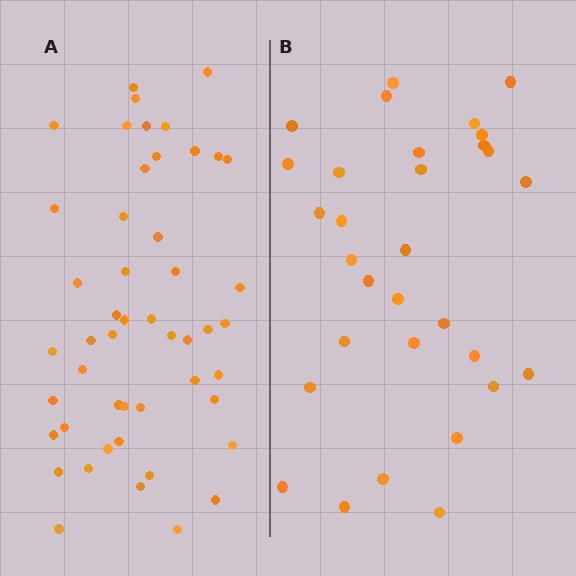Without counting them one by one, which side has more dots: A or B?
Region A (the left region) has more dots.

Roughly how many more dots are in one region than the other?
Region A has approximately 20 more dots than region B.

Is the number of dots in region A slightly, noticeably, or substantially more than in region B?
Region A has substantially more. The ratio is roughly 1.6 to 1.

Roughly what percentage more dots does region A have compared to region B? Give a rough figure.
About 60% more.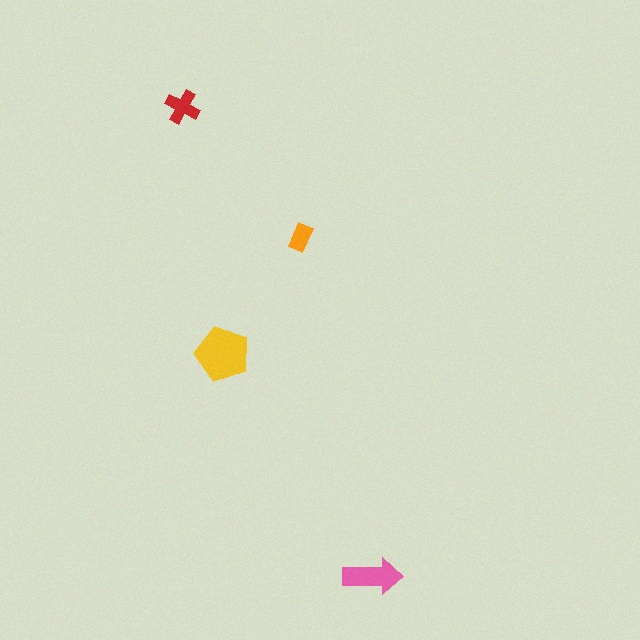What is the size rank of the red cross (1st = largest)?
3rd.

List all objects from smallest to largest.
The orange rectangle, the red cross, the pink arrow, the yellow pentagon.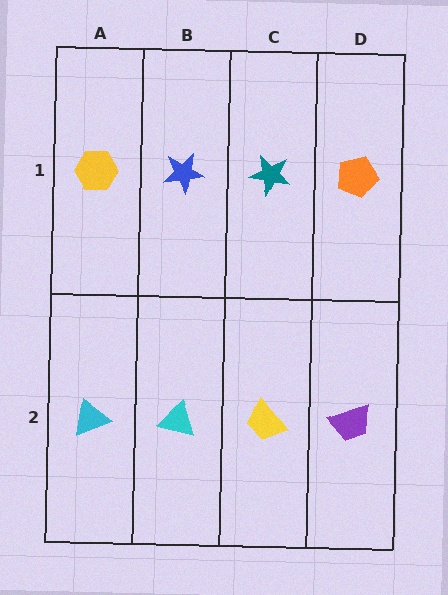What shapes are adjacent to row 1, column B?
A cyan triangle (row 2, column B), a yellow hexagon (row 1, column A), a teal star (row 1, column C).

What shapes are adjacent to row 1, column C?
A yellow trapezoid (row 2, column C), a blue star (row 1, column B), an orange pentagon (row 1, column D).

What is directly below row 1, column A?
A cyan triangle.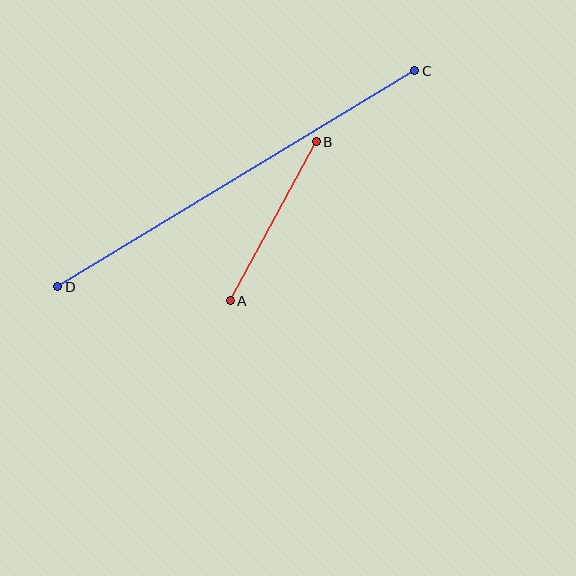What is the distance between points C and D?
The distance is approximately 417 pixels.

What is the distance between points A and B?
The distance is approximately 181 pixels.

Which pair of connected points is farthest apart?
Points C and D are farthest apart.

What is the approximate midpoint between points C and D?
The midpoint is at approximately (236, 179) pixels.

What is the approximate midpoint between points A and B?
The midpoint is at approximately (273, 221) pixels.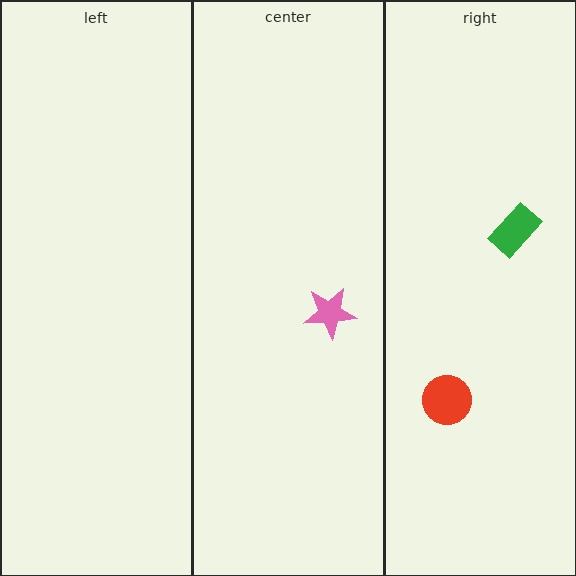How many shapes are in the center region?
1.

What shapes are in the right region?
The green rectangle, the red circle.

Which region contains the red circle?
The right region.